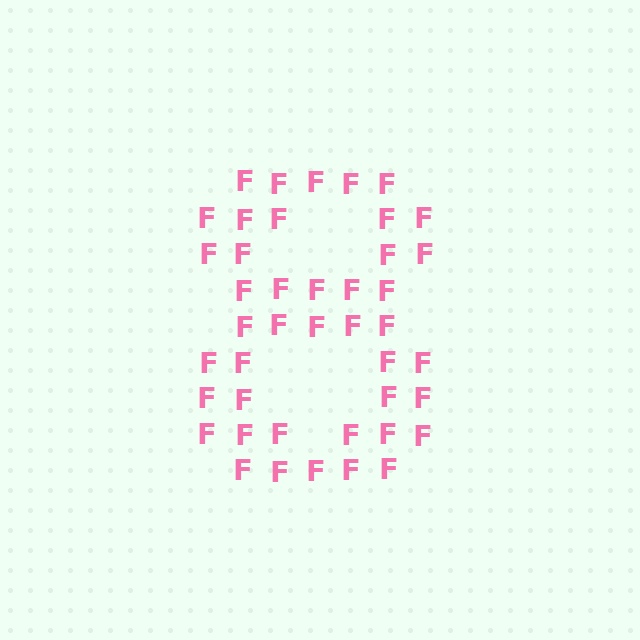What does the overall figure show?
The overall figure shows the digit 8.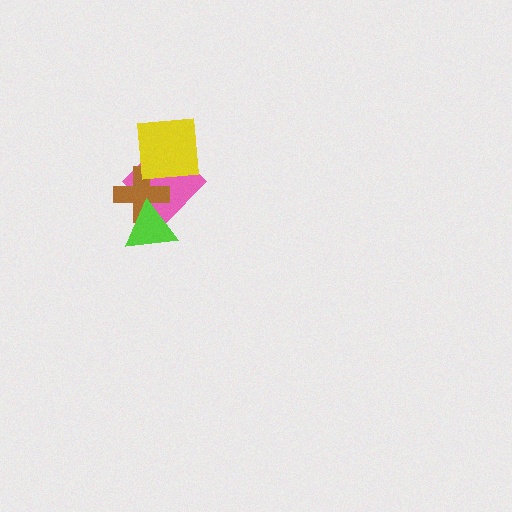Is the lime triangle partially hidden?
No, no other shape covers it.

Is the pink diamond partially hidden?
Yes, it is partially covered by another shape.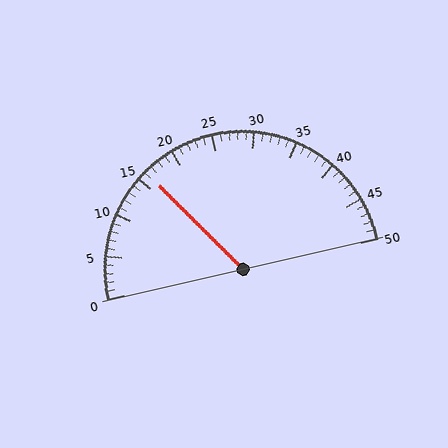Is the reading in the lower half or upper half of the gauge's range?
The reading is in the lower half of the range (0 to 50).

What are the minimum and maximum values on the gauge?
The gauge ranges from 0 to 50.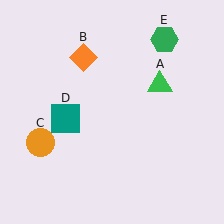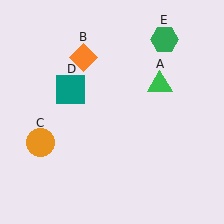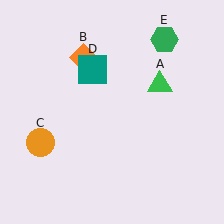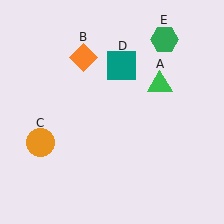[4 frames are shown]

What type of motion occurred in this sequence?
The teal square (object D) rotated clockwise around the center of the scene.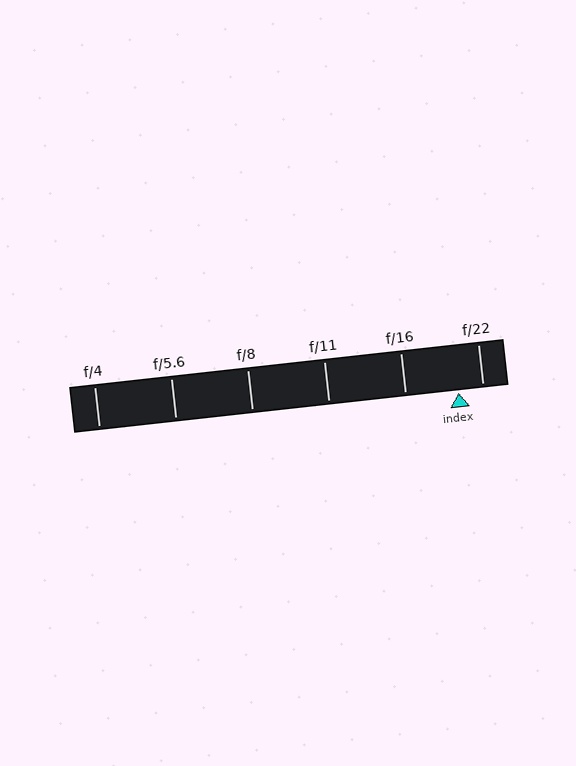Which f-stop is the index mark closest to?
The index mark is closest to f/22.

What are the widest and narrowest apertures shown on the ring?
The widest aperture shown is f/4 and the narrowest is f/22.